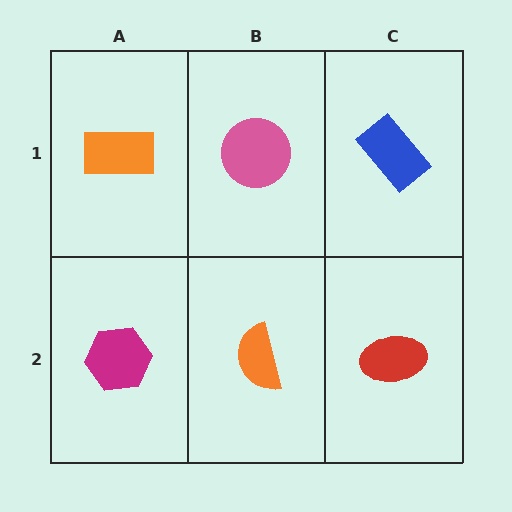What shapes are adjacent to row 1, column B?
An orange semicircle (row 2, column B), an orange rectangle (row 1, column A), a blue rectangle (row 1, column C).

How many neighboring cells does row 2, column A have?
2.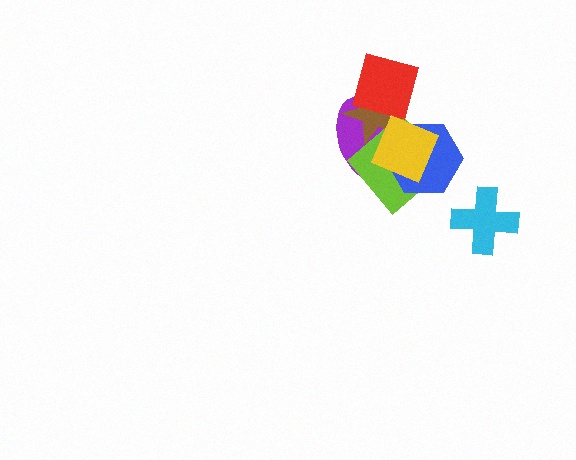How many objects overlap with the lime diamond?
4 objects overlap with the lime diamond.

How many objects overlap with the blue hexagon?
3 objects overlap with the blue hexagon.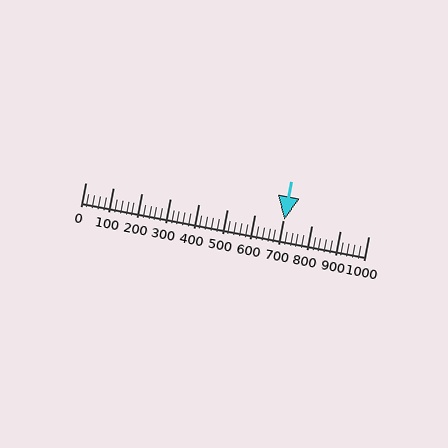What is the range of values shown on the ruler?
The ruler shows values from 0 to 1000.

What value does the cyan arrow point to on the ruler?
The cyan arrow points to approximately 703.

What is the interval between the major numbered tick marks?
The major tick marks are spaced 100 units apart.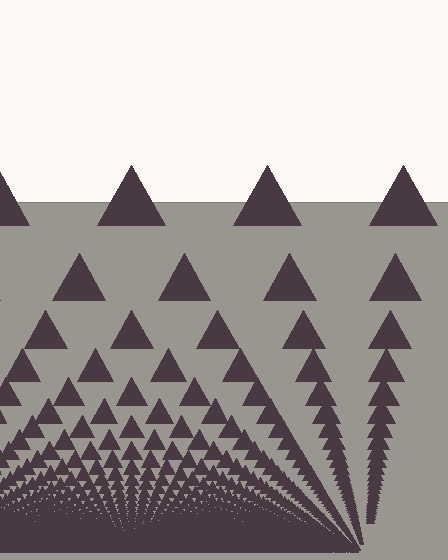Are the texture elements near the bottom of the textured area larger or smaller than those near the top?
Smaller. The gradient is inverted — elements near the bottom are smaller and denser.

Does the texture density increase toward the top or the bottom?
Density increases toward the bottom.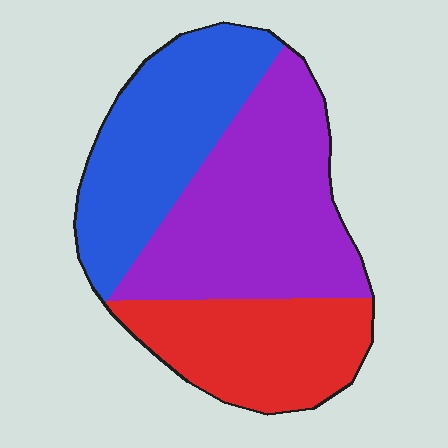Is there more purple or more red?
Purple.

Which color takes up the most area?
Purple, at roughly 40%.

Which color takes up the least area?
Red, at roughly 25%.